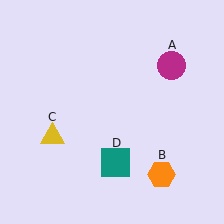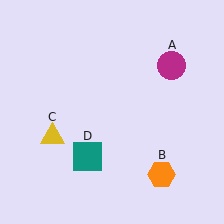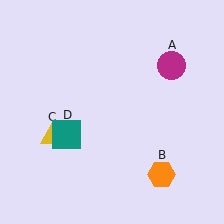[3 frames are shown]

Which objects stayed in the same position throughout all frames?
Magenta circle (object A) and orange hexagon (object B) and yellow triangle (object C) remained stationary.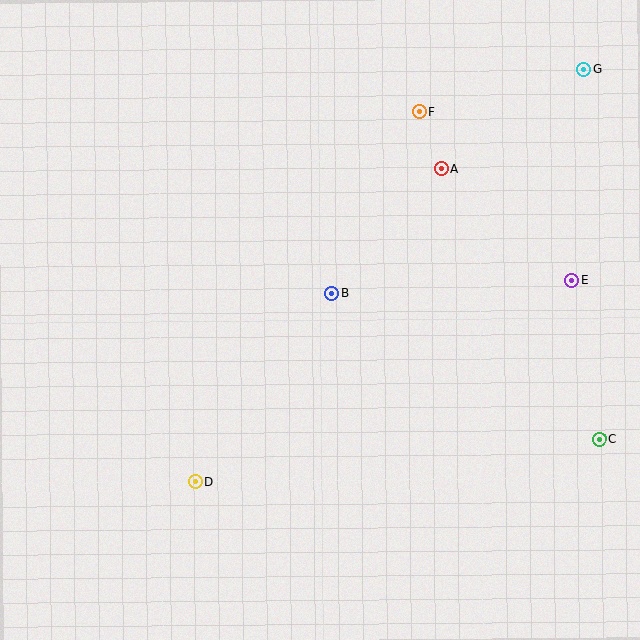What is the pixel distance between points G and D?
The distance between G and D is 567 pixels.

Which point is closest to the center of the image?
Point B at (332, 293) is closest to the center.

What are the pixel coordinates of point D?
Point D is at (196, 482).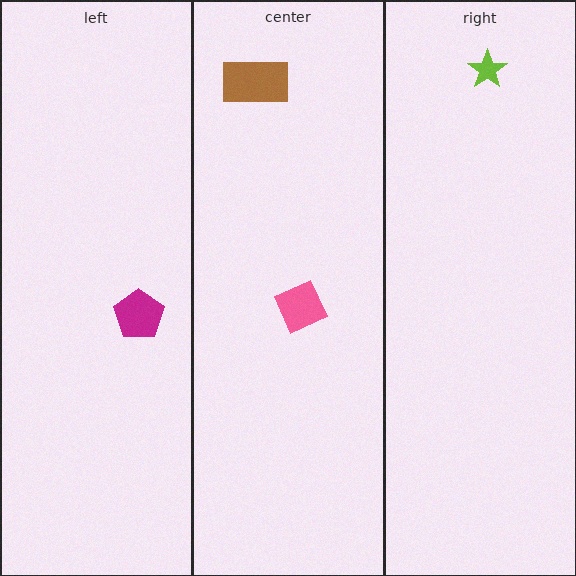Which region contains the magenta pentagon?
The left region.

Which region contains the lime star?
The right region.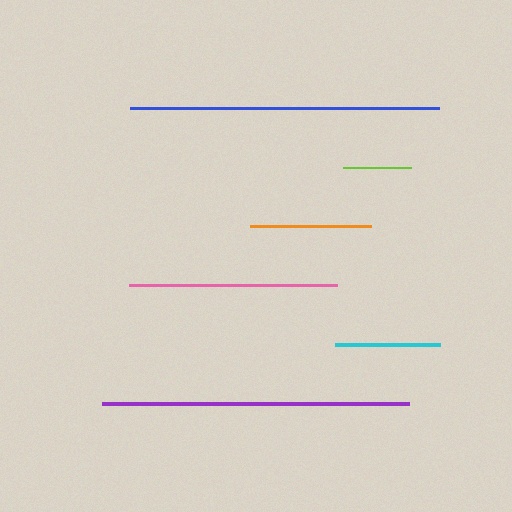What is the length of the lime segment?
The lime segment is approximately 69 pixels long.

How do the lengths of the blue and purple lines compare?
The blue and purple lines are approximately the same length.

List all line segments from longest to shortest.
From longest to shortest: blue, purple, pink, orange, cyan, lime.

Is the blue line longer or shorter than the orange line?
The blue line is longer than the orange line.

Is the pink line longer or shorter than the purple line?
The purple line is longer than the pink line.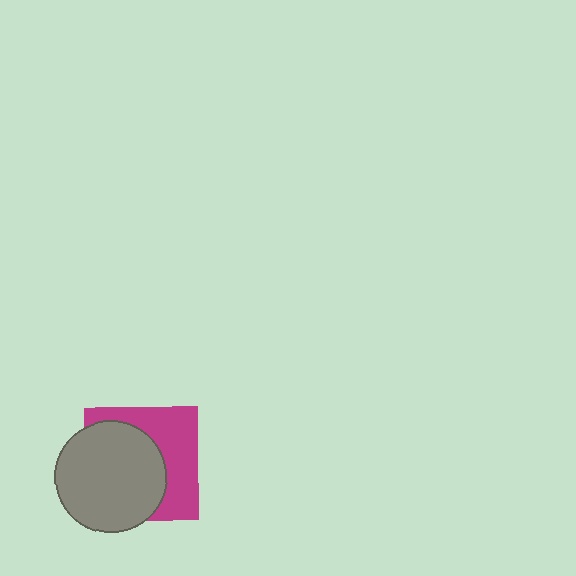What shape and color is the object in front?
The object in front is a gray circle.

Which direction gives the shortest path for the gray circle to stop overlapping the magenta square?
Moving left gives the shortest separation.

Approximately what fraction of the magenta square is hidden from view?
Roughly 57% of the magenta square is hidden behind the gray circle.